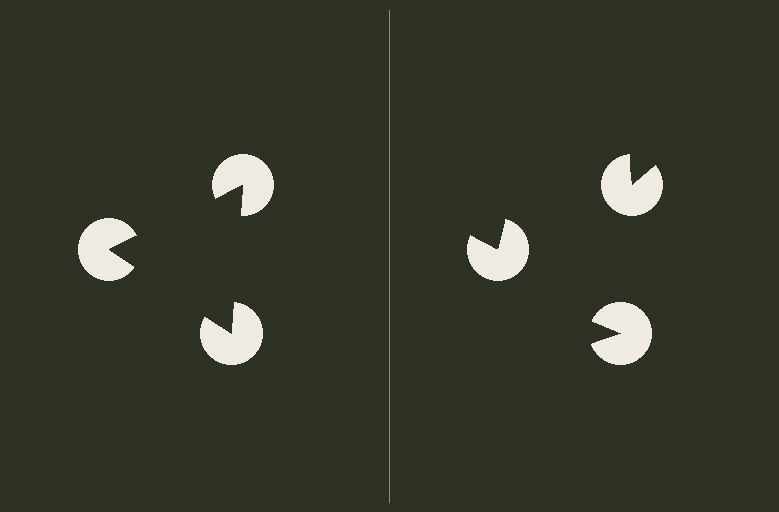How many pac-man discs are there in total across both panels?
6 — 3 on each side.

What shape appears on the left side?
An illusory triangle.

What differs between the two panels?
The pac-man discs are positioned identically on both sides; only the wedge orientations differ. On the left they align to a triangle; on the right they are misaligned.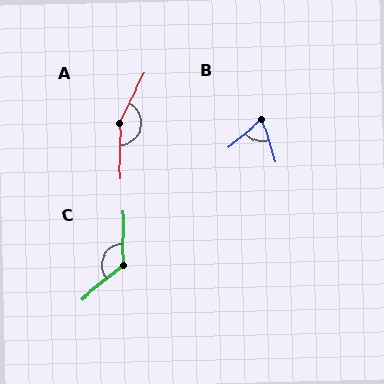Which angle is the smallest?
B, at approximately 68 degrees.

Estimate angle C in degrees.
Approximately 130 degrees.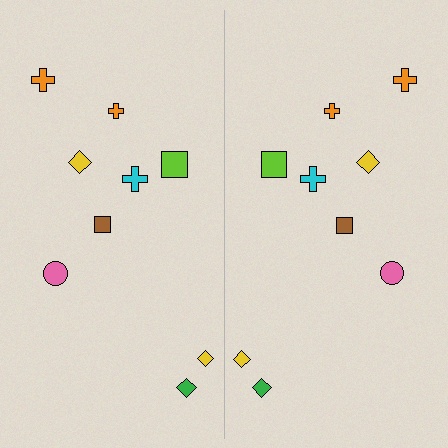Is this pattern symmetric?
Yes, this pattern has bilateral (reflection) symmetry.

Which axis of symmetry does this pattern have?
The pattern has a vertical axis of symmetry running through the center of the image.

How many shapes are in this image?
There are 18 shapes in this image.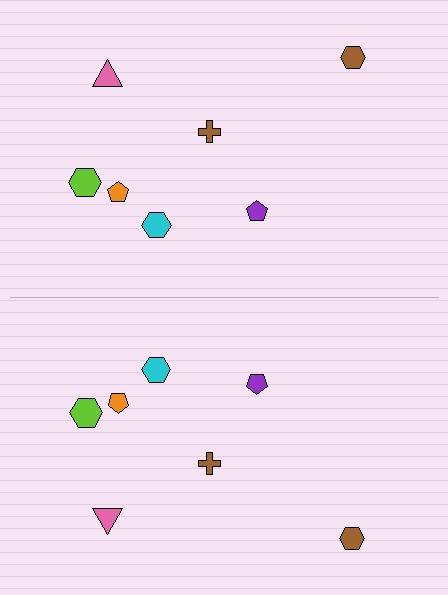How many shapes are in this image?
There are 14 shapes in this image.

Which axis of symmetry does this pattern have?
The pattern has a horizontal axis of symmetry running through the center of the image.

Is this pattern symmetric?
Yes, this pattern has bilateral (reflection) symmetry.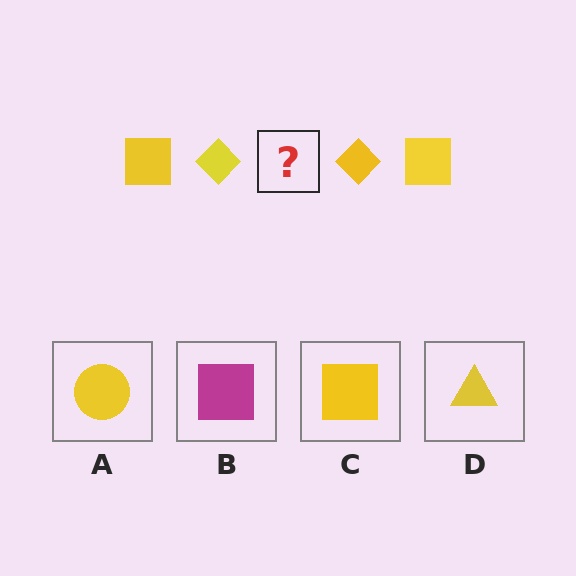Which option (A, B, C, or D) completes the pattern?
C.